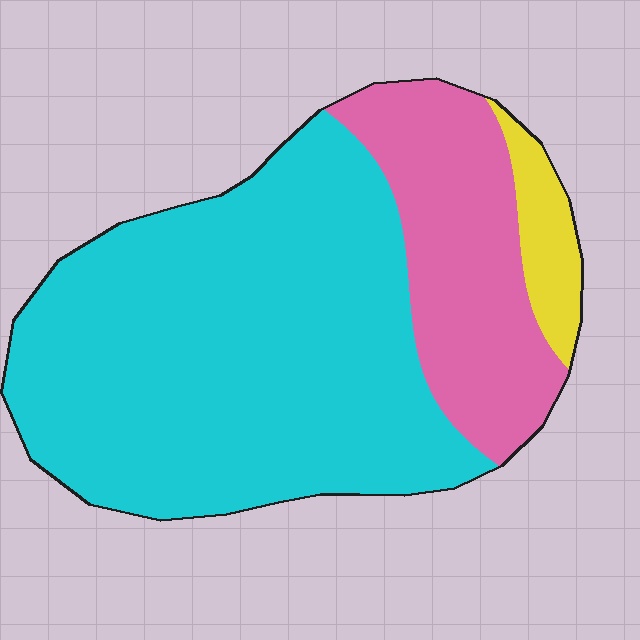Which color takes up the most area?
Cyan, at roughly 70%.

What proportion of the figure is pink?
Pink covers about 25% of the figure.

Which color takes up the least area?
Yellow, at roughly 5%.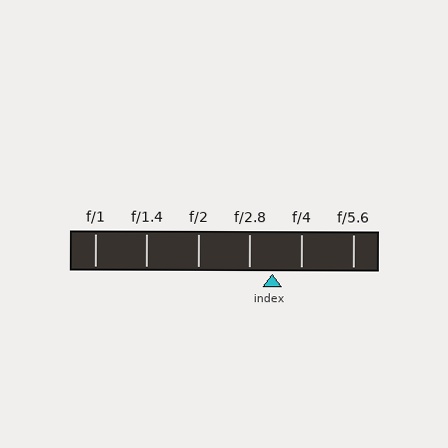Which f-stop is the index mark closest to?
The index mark is closest to f/2.8.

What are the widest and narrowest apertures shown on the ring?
The widest aperture shown is f/1 and the narrowest is f/5.6.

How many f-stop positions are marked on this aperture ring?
There are 6 f-stop positions marked.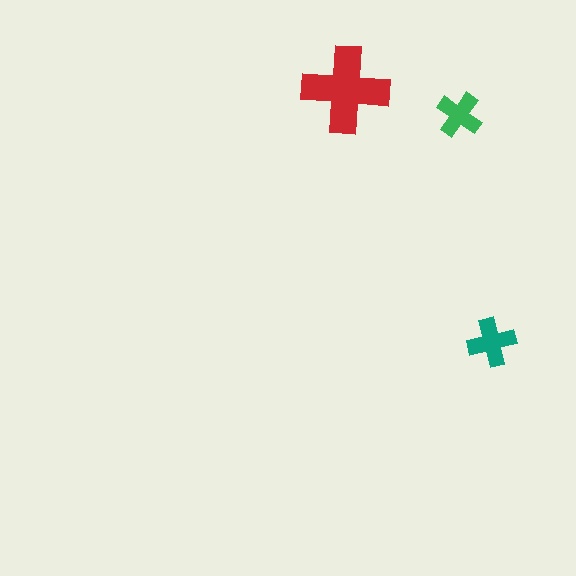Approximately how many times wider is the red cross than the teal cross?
About 2 times wider.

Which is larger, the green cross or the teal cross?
The teal one.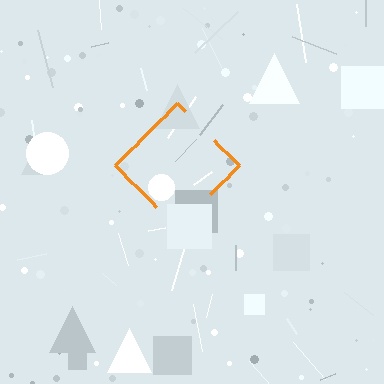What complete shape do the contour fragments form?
The contour fragments form a diamond.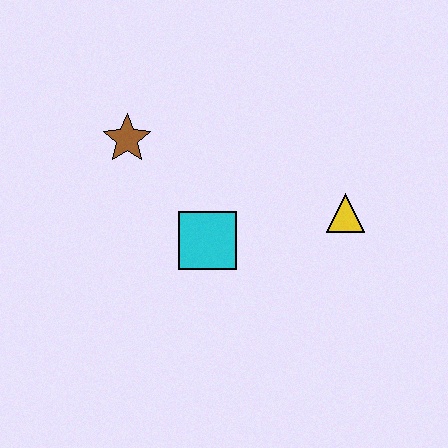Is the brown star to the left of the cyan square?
Yes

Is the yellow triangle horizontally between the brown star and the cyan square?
No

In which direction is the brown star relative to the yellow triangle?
The brown star is to the left of the yellow triangle.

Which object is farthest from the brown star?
The yellow triangle is farthest from the brown star.